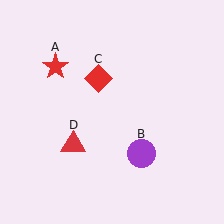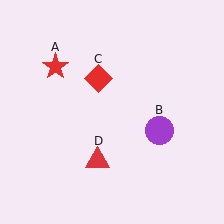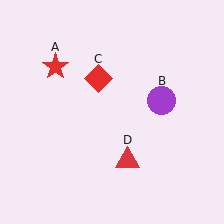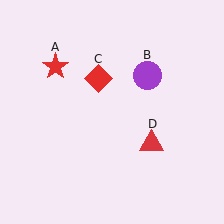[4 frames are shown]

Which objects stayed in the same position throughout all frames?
Red star (object A) and red diamond (object C) remained stationary.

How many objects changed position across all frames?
2 objects changed position: purple circle (object B), red triangle (object D).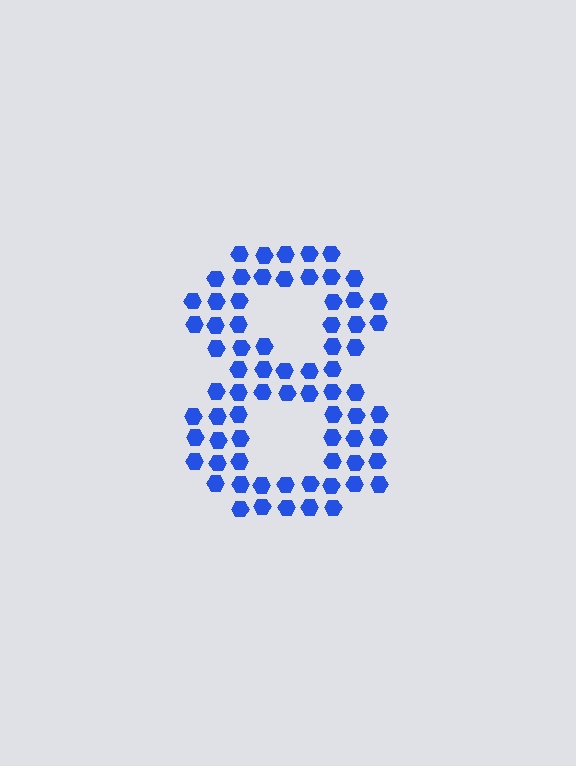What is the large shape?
The large shape is the digit 8.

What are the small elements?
The small elements are hexagons.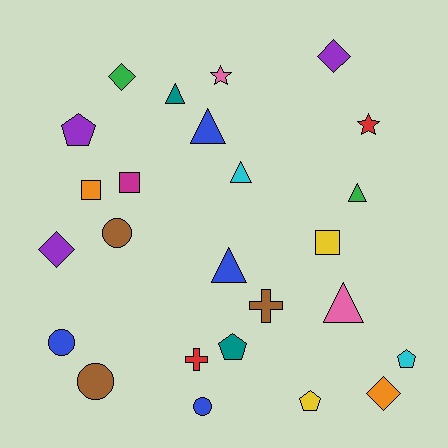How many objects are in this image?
There are 25 objects.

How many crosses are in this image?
There are 2 crosses.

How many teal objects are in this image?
There are 2 teal objects.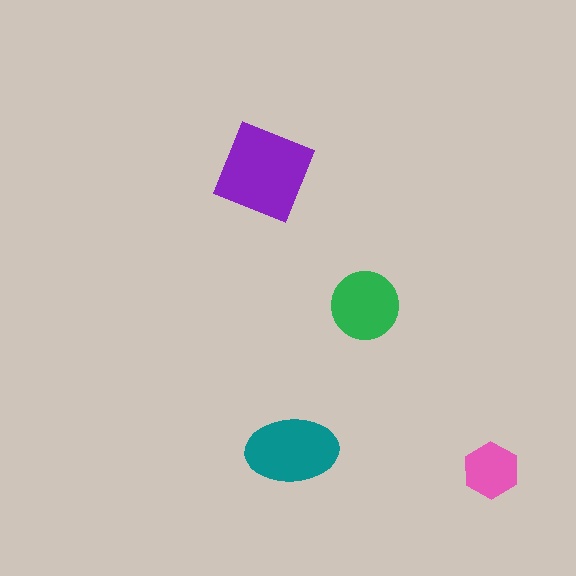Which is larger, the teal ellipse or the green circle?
The teal ellipse.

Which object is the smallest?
The pink hexagon.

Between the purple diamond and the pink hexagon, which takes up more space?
The purple diamond.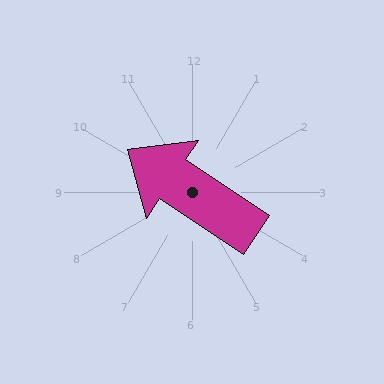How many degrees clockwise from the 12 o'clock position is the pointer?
Approximately 303 degrees.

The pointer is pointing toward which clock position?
Roughly 10 o'clock.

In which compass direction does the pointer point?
Northwest.